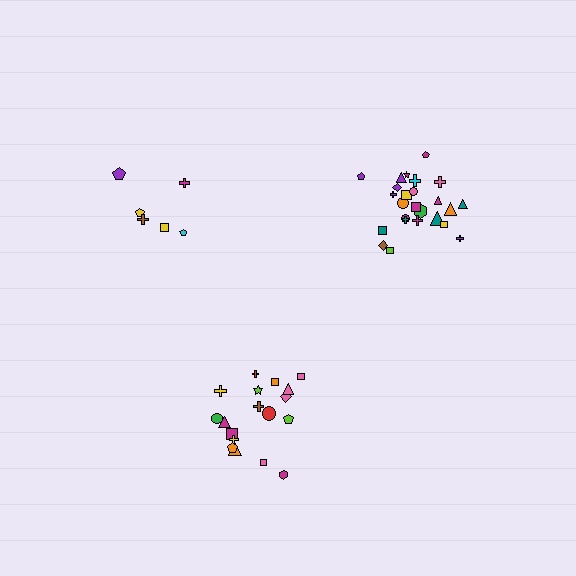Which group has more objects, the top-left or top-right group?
The top-right group.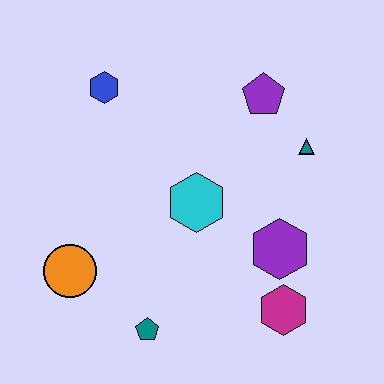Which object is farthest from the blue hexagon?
The magenta hexagon is farthest from the blue hexagon.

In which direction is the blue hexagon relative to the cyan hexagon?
The blue hexagon is above the cyan hexagon.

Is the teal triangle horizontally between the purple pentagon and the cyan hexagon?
No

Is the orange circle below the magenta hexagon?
No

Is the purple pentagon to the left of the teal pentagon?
No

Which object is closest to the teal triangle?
The purple pentagon is closest to the teal triangle.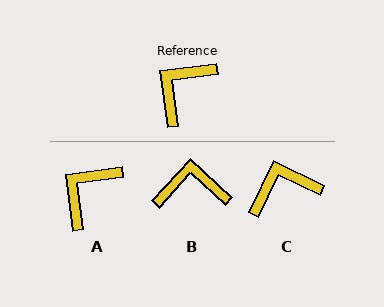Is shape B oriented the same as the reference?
No, it is off by about 50 degrees.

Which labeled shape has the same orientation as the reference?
A.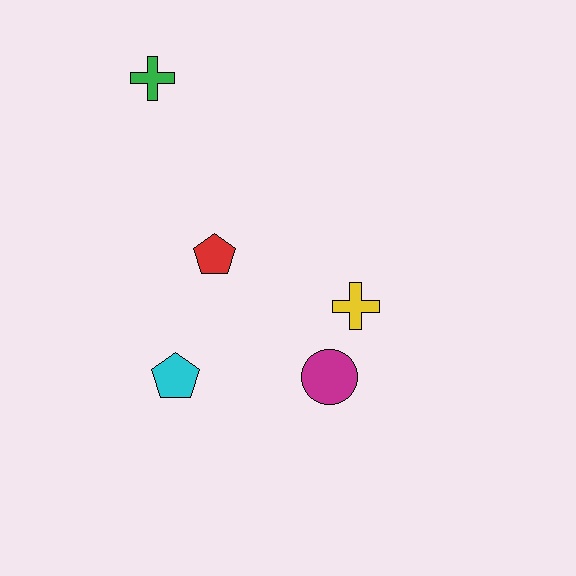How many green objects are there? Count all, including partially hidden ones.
There is 1 green object.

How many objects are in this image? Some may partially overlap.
There are 5 objects.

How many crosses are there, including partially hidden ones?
There are 2 crosses.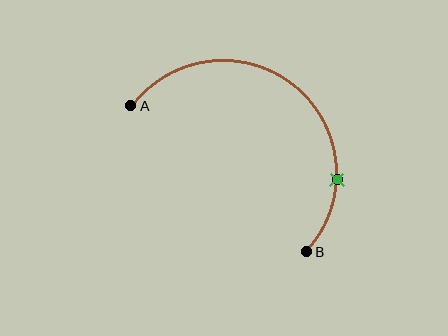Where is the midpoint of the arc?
The arc midpoint is the point on the curve farthest from the straight line joining A and B. It sits above and to the right of that line.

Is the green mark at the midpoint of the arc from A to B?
No. The green mark lies on the arc but is closer to endpoint B. The arc midpoint would be at the point on the curve equidistant along the arc from both A and B.